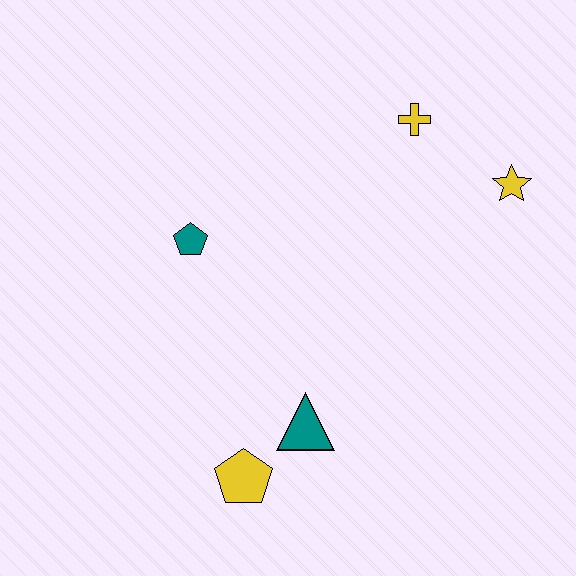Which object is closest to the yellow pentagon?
The teal triangle is closest to the yellow pentagon.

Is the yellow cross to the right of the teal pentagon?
Yes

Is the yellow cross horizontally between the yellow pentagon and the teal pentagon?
No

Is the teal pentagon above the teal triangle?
Yes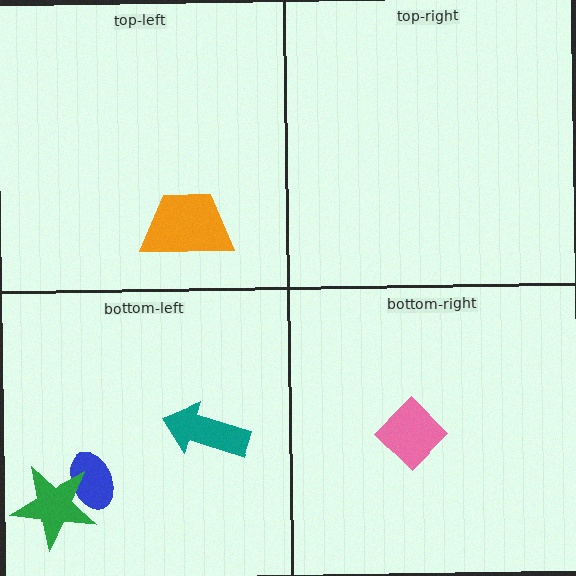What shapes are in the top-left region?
The orange trapezoid.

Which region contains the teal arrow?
The bottom-left region.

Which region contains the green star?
The bottom-left region.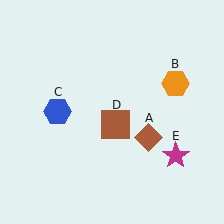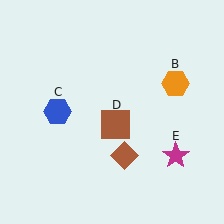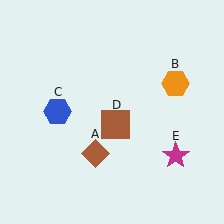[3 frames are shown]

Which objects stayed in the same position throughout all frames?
Orange hexagon (object B) and blue hexagon (object C) and brown square (object D) and magenta star (object E) remained stationary.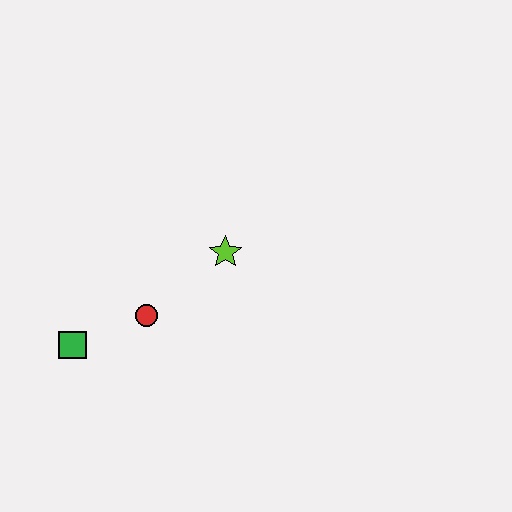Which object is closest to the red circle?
The green square is closest to the red circle.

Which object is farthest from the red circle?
The lime star is farthest from the red circle.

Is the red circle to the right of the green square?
Yes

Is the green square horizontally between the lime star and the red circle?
No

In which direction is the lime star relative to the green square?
The lime star is to the right of the green square.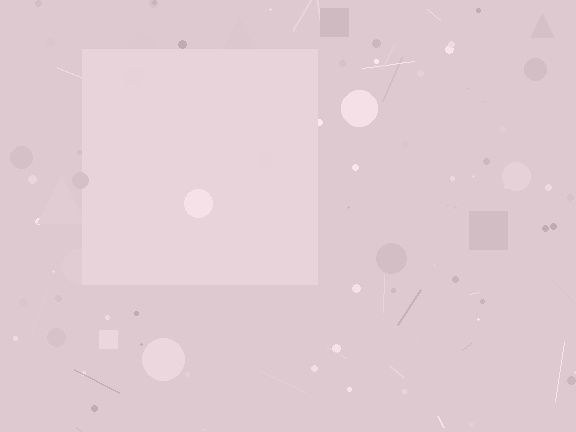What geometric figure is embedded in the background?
A square is embedded in the background.